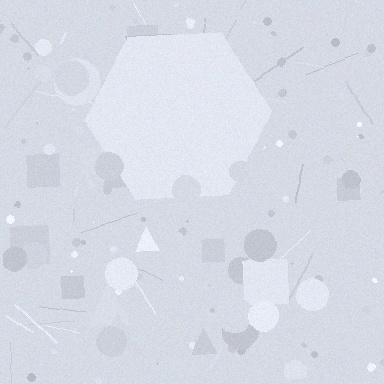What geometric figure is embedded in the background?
A hexagon is embedded in the background.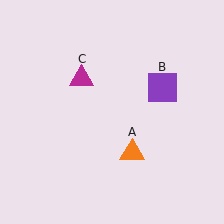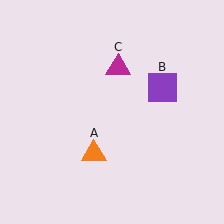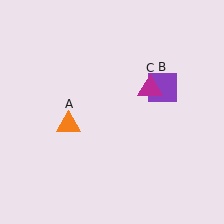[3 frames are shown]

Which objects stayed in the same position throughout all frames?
Purple square (object B) remained stationary.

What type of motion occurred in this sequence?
The orange triangle (object A), magenta triangle (object C) rotated clockwise around the center of the scene.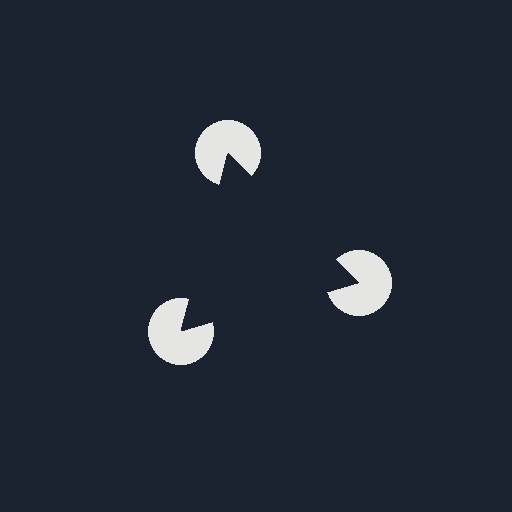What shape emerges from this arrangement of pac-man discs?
An illusory triangle — its edges are inferred from the aligned wedge cuts in the pac-man discs, not physically drawn.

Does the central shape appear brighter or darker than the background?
It typically appears slightly darker than the background, even though no actual brightness change is drawn.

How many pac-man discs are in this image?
There are 3 — one at each vertex of the illusory triangle.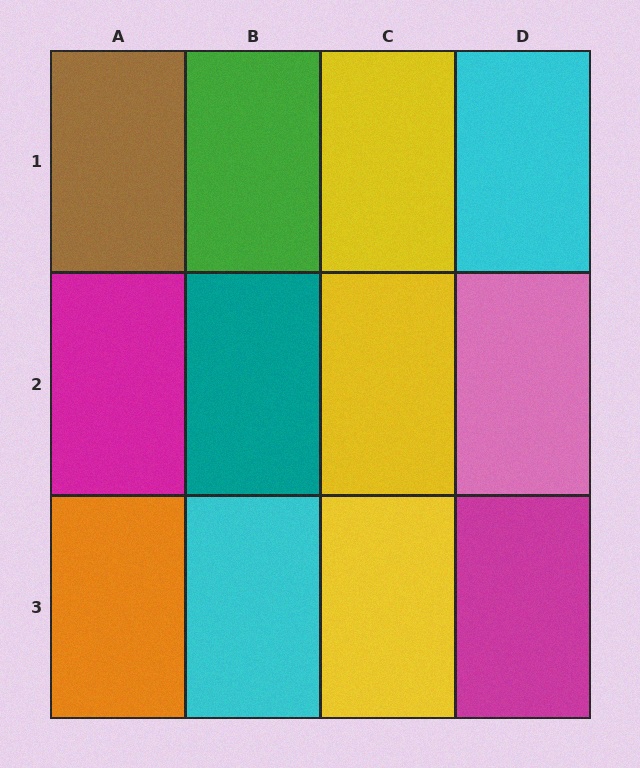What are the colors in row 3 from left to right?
Orange, cyan, yellow, magenta.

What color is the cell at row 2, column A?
Magenta.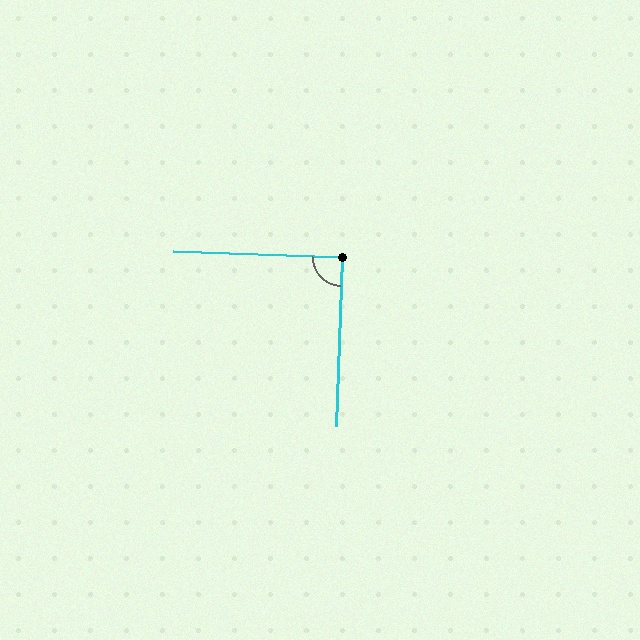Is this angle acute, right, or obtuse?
It is approximately a right angle.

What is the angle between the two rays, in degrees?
Approximately 90 degrees.